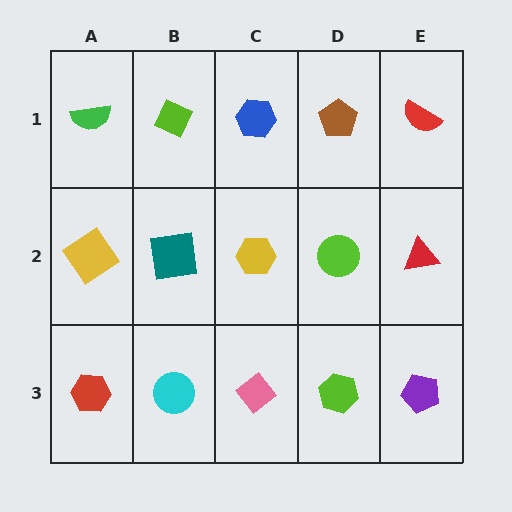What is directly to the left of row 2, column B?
A yellow diamond.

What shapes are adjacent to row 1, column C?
A yellow hexagon (row 2, column C), a lime diamond (row 1, column B), a brown pentagon (row 1, column D).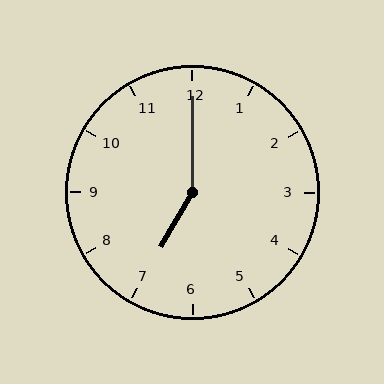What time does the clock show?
7:00.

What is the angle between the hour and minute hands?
Approximately 150 degrees.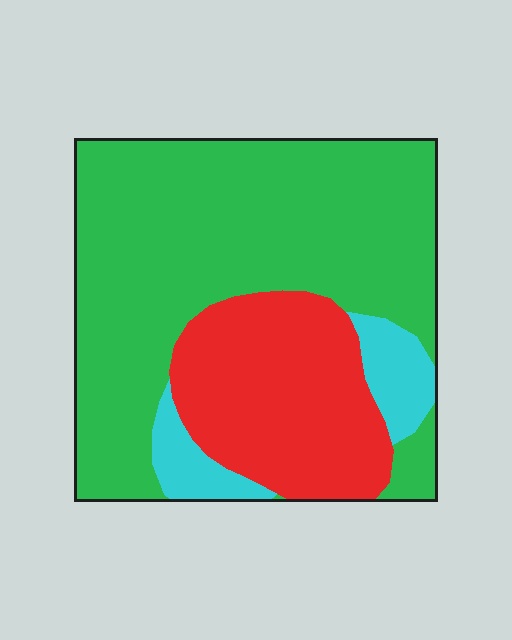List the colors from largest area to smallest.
From largest to smallest: green, red, cyan.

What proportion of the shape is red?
Red covers 27% of the shape.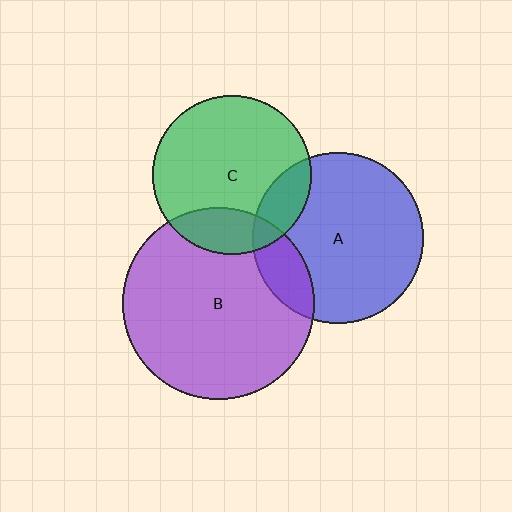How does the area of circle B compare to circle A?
Approximately 1.3 times.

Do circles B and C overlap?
Yes.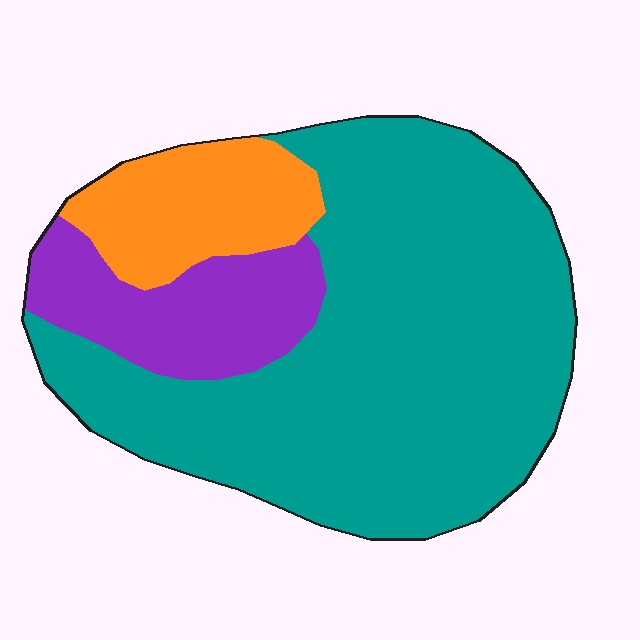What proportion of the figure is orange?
Orange takes up less than a quarter of the figure.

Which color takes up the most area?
Teal, at roughly 70%.